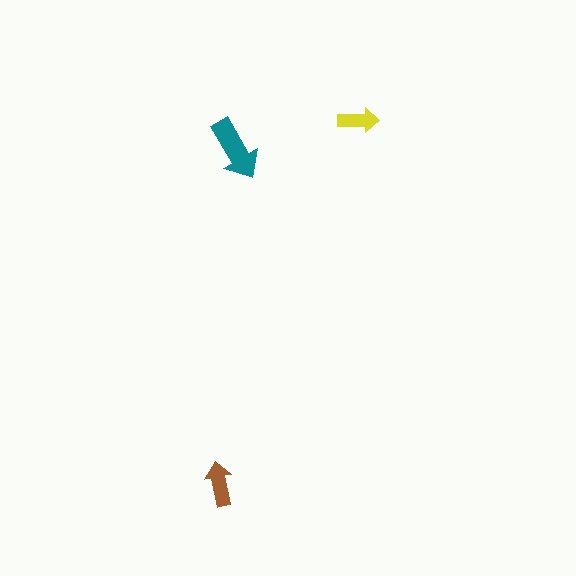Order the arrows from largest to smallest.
the teal one, the brown one, the yellow one.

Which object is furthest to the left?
The brown arrow is leftmost.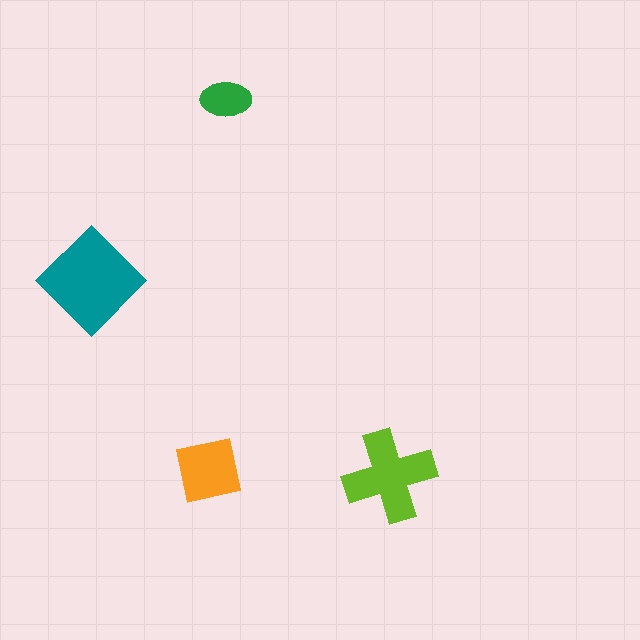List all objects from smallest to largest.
The green ellipse, the orange square, the lime cross, the teal diamond.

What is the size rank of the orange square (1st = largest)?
3rd.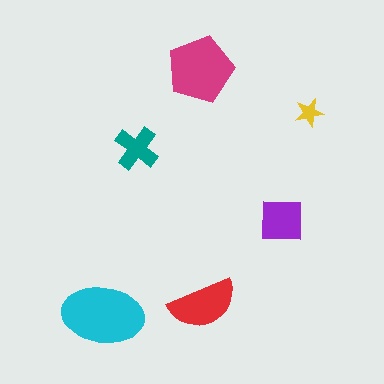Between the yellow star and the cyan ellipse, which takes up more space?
The cyan ellipse.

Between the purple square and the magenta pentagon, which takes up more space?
The magenta pentagon.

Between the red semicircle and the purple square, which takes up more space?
The red semicircle.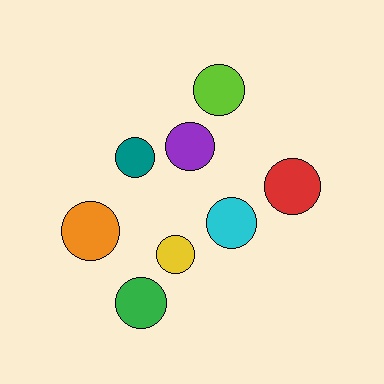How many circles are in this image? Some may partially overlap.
There are 8 circles.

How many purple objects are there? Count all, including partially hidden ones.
There is 1 purple object.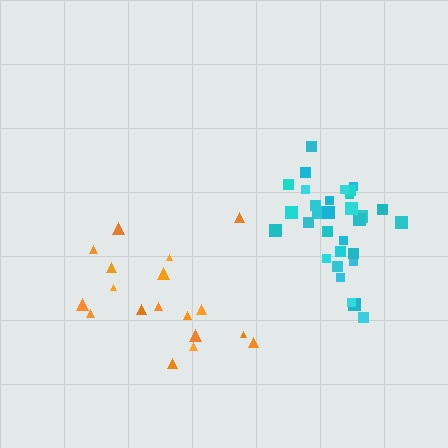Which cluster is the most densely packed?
Cyan.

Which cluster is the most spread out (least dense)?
Orange.